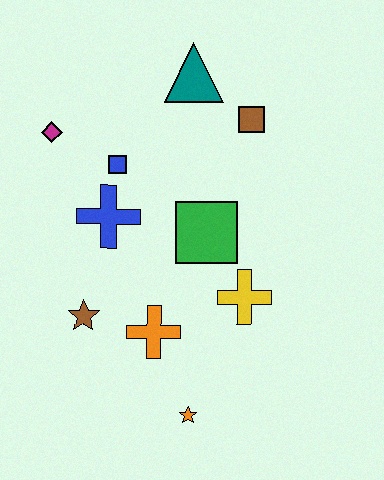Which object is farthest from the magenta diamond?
The orange star is farthest from the magenta diamond.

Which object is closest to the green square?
The yellow cross is closest to the green square.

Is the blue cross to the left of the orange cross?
Yes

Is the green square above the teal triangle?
No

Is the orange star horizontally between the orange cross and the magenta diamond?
No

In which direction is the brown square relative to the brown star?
The brown square is above the brown star.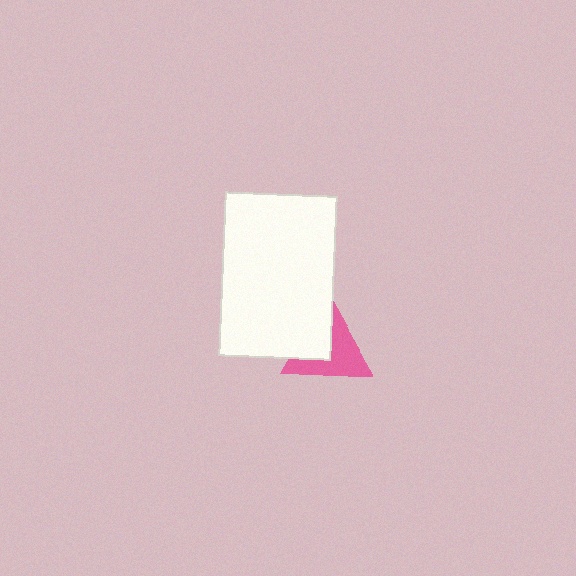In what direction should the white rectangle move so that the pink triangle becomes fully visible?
The white rectangle should move left. That is the shortest direction to clear the overlap and leave the pink triangle fully visible.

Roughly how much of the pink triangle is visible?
About half of it is visible (roughly 60%).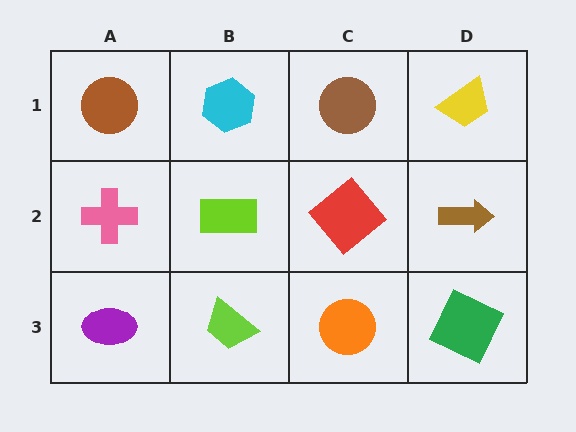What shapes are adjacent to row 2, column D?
A yellow trapezoid (row 1, column D), a green square (row 3, column D), a red diamond (row 2, column C).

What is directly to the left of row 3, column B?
A purple ellipse.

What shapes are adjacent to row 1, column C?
A red diamond (row 2, column C), a cyan hexagon (row 1, column B), a yellow trapezoid (row 1, column D).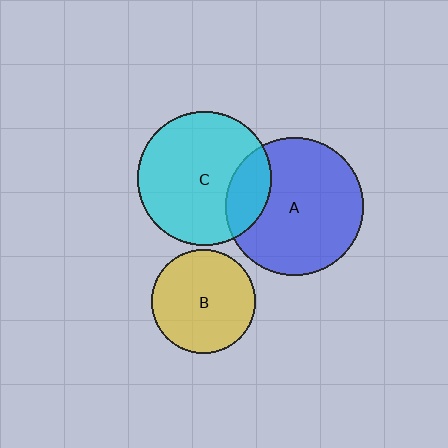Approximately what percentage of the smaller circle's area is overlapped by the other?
Approximately 20%.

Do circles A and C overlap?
Yes.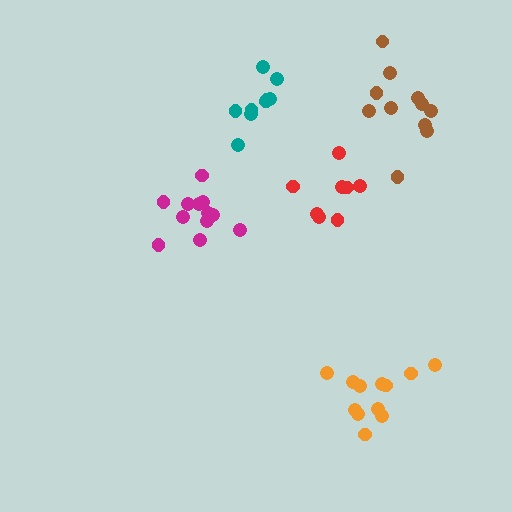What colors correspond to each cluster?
The clusters are colored: magenta, teal, brown, orange, red.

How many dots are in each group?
Group 1: 12 dots, Group 2: 9 dots, Group 3: 11 dots, Group 4: 12 dots, Group 5: 8 dots (52 total).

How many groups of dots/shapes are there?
There are 5 groups.